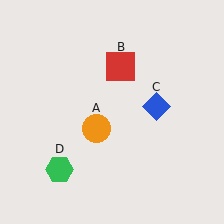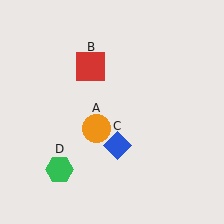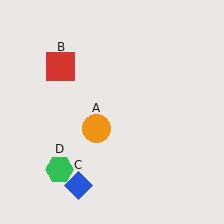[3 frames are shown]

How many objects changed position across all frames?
2 objects changed position: red square (object B), blue diamond (object C).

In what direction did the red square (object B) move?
The red square (object B) moved left.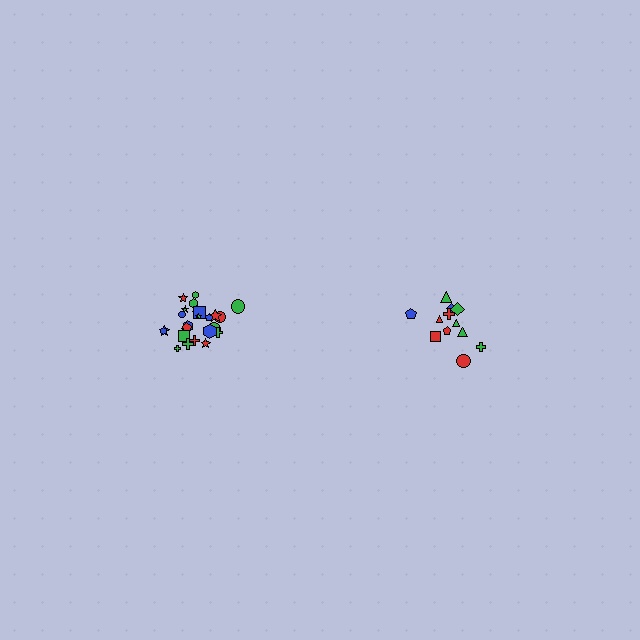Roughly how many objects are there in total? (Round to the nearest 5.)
Roughly 35 objects in total.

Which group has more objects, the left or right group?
The left group.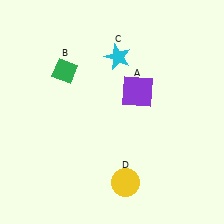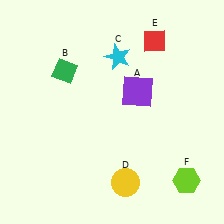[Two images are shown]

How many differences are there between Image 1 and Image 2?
There are 2 differences between the two images.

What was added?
A red diamond (E), a lime hexagon (F) were added in Image 2.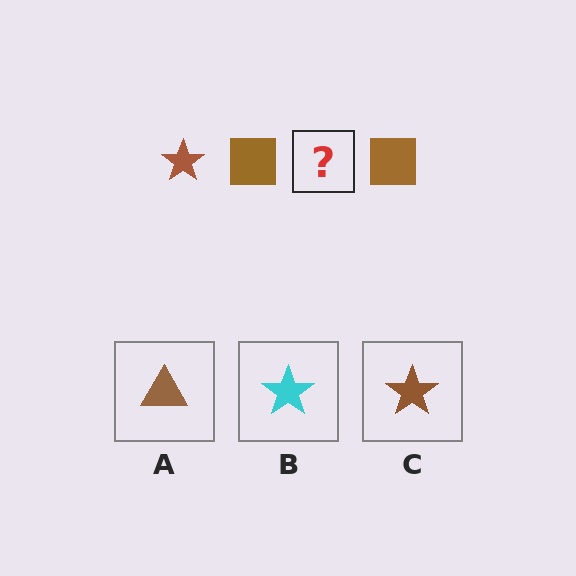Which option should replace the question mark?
Option C.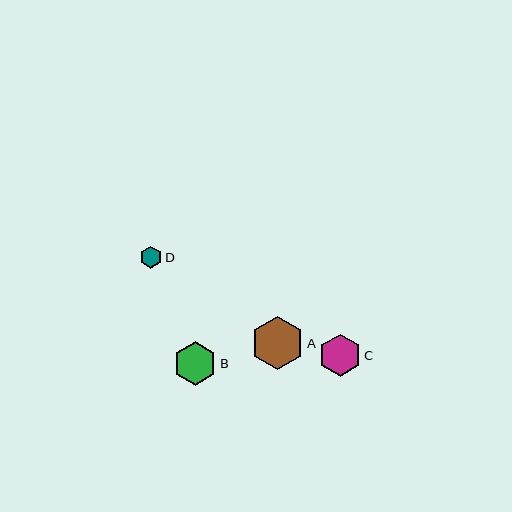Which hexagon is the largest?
Hexagon A is the largest with a size of approximately 53 pixels.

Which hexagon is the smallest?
Hexagon D is the smallest with a size of approximately 22 pixels.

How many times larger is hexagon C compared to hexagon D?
Hexagon C is approximately 2.0 times the size of hexagon D.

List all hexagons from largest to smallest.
From largest to smallest: A, B, C, D.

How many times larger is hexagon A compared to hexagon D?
Hexagon A is approximately 2.4 times the size of hexagon D.